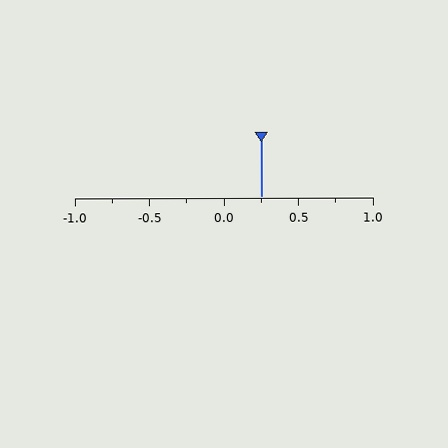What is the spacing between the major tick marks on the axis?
The major ticks are spaced 0.5 apart.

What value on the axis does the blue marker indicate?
The marker indicates approximately 0.25.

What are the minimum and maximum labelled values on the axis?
The axis runs from -1.0 to 1.0.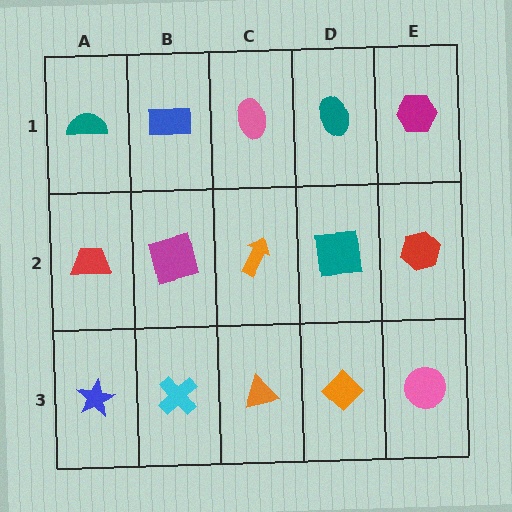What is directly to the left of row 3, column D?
An orange triangle.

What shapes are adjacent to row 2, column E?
A magenta hexagon (row 1, column E), a pink circle (row 3, column E), a teal square (row 2, column D).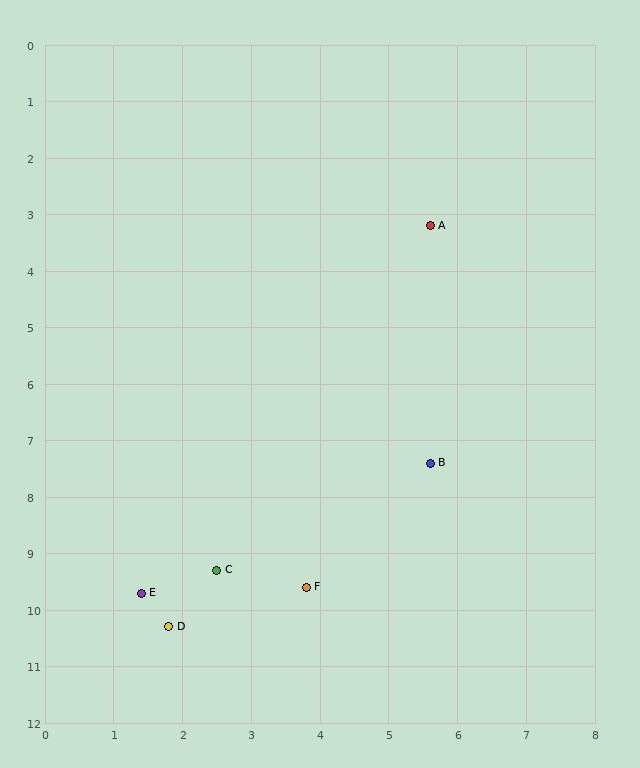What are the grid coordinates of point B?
Point B is at approximately (5.6, 7.4).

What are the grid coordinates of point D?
Point D is at approximately (1.8, 10.3).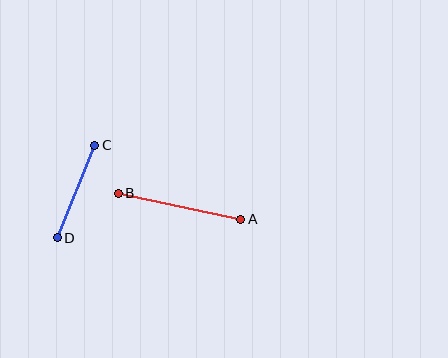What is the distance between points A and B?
The distance is approximately 125 pixels.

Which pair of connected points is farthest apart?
Points A and B are farthest apart.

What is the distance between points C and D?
The distance is approximately 100 pixels.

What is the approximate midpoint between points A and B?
The midpoint is at approximately (179, 206) pixels.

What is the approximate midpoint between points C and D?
The midpoint is at approximately (76, 191) pixels.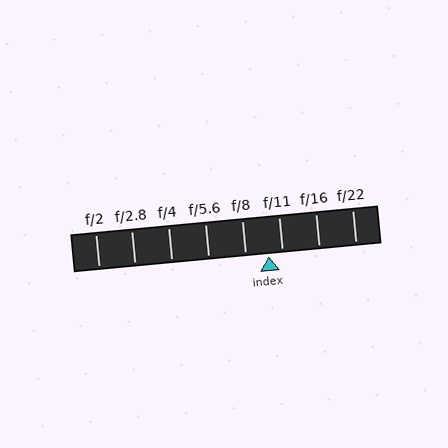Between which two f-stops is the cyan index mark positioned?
The index mark is between f/8 and f/11.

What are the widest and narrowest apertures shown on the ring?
The widest aperture shown is f/2 and the narrowest is f/22.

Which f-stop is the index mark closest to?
The index mark is closest to f/11.